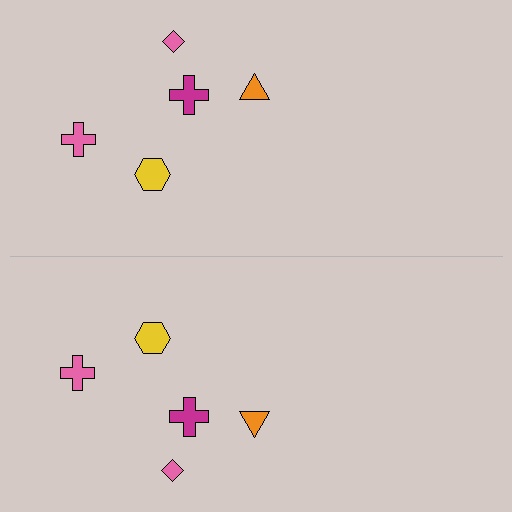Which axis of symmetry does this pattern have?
The pattern has a horizontal axis of symmetry running through the center of the image.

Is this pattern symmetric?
Yes, this pattern has bilateral (reflection) symmetry.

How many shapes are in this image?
There are 10 shapes in this image.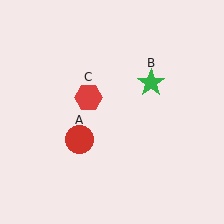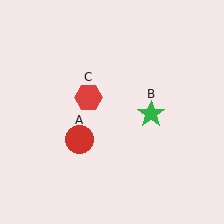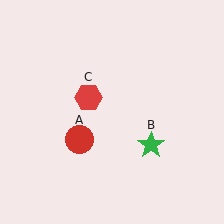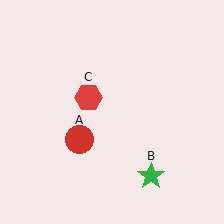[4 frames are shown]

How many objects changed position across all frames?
1 object changed position: green star (object B).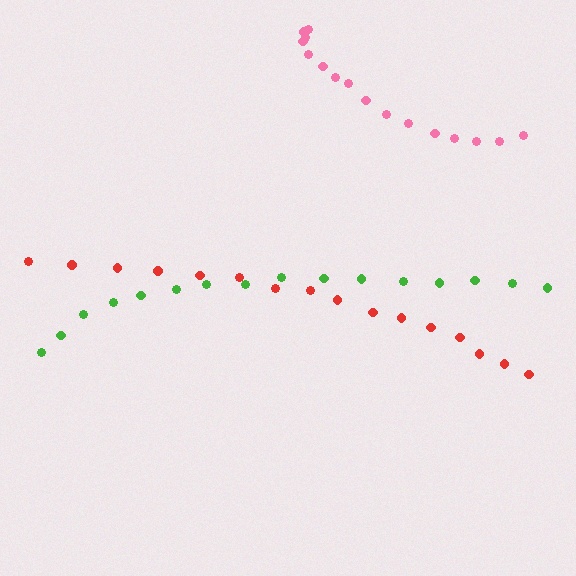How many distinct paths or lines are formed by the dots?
There are 3 distinct paths.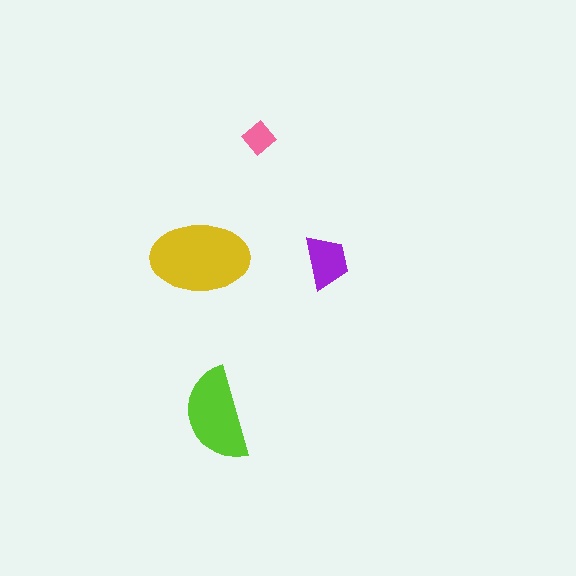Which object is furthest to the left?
The yellow ellipse is leftmost.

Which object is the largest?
The yellow ellipse.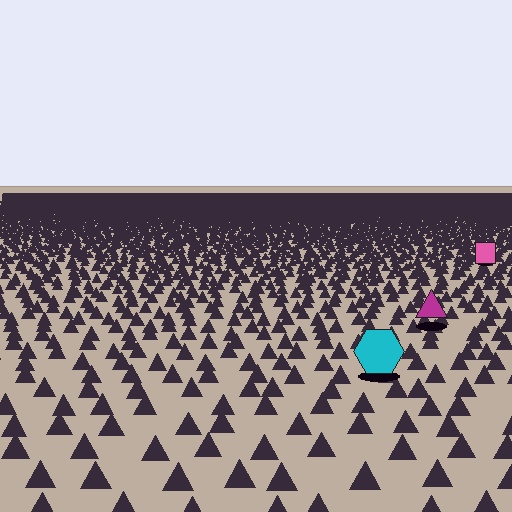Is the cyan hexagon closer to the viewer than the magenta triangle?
Yes. The cyan hexagon is closer — you can tell from the texture gradient: the ground texture is coarser near it.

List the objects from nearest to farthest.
From nearest to farthest: the cyan hexagon, the magenta triangle, the pink square.